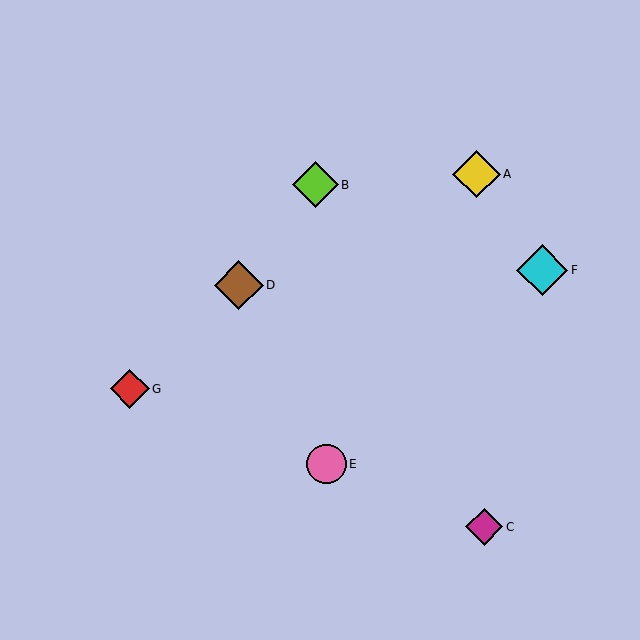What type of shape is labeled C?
Shape C is a magenta diamond.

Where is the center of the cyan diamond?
The center of the cyan diamond is at (542, 270).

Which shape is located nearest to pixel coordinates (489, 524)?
The magenta diamond (labeled C) at (484, 527) is nearest to that location.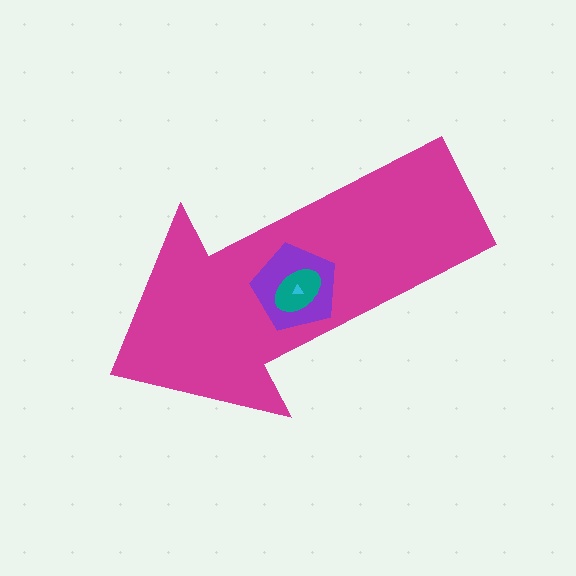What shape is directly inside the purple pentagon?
The teal ellipse.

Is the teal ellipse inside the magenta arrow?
Yes.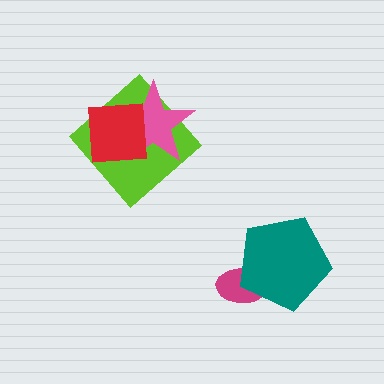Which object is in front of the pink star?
The red square is in front of the pink star.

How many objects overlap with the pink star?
2 objects overlap with the pink star.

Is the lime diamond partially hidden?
Yes, it is partially covered by another shape.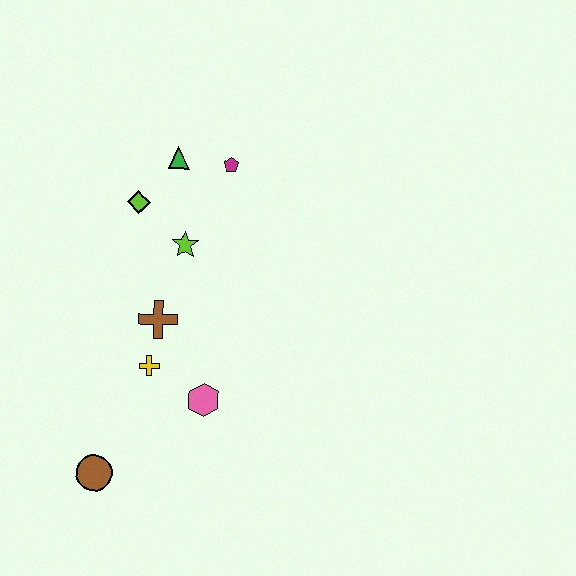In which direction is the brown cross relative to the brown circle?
The brown cross is above the brown circle.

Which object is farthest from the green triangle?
The brown circle is farthest from the green triangle.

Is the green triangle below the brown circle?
No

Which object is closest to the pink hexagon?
The yellow cross is closest to the pink hexagon.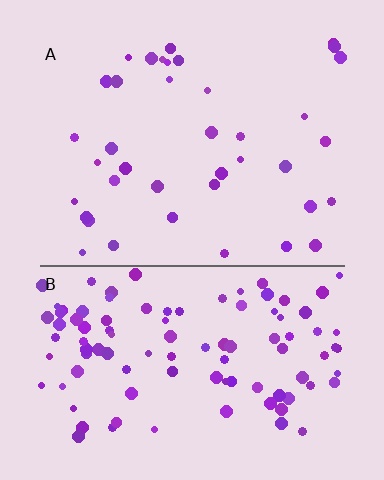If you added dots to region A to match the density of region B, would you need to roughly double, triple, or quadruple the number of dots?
Approximately triple.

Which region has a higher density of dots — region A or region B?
B (the bottom).